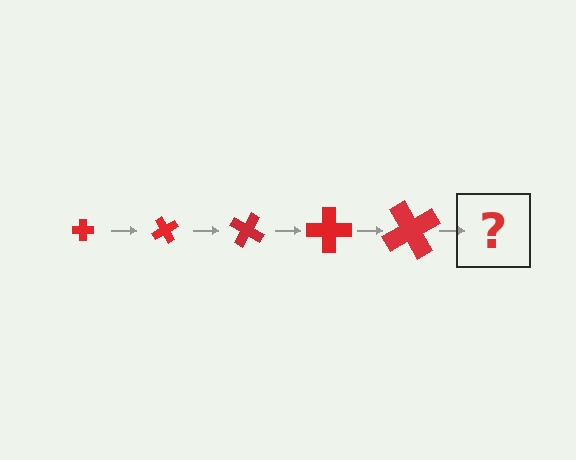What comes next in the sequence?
The next element should be a cross, larger than the previous one and rotated 300 degrees from the start.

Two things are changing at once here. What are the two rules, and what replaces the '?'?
The two rules are that the cross grows larger each step and it rotates 60 degrees each step. The '?' should be a cross, larger than the previous one and rotated 300 degrees from the start.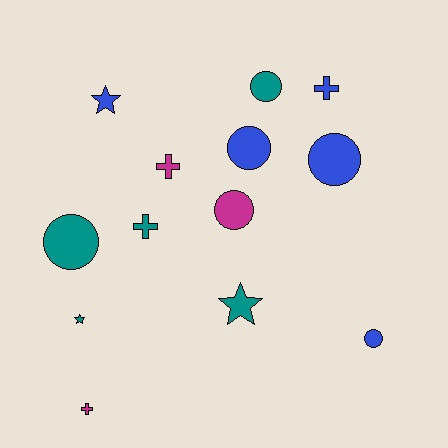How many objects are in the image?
There are 13 objects.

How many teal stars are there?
There are 2 teal stars.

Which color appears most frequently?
Blue, with 5 objects.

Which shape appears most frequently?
Circle, with 6 objects.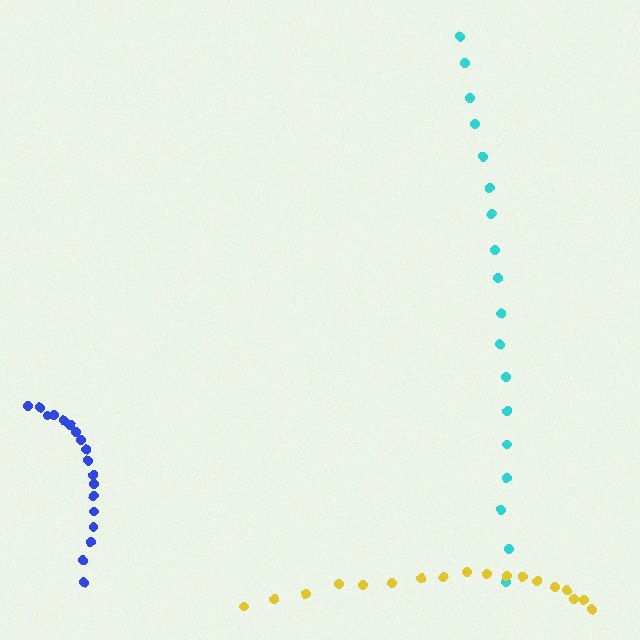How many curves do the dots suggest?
There are 3 distinct paths.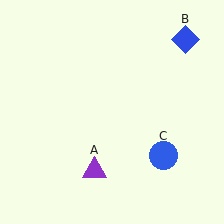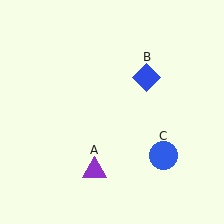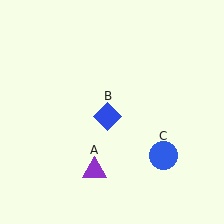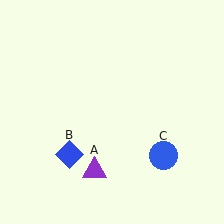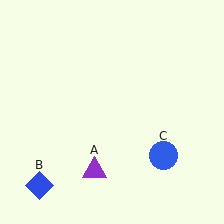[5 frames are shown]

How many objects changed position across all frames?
1 object changed position: blue diamond (object B).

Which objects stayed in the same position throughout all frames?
Purple triangle (object A) and blue circle (object C) remained stationary.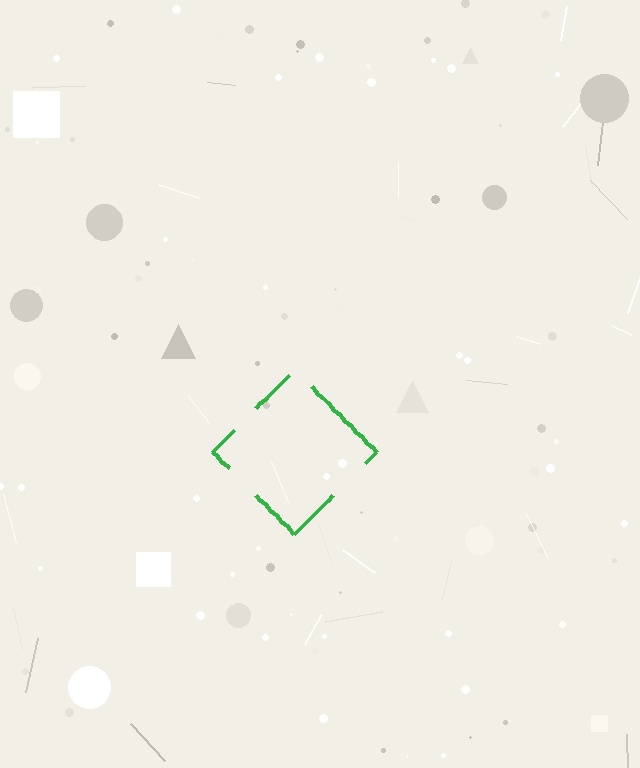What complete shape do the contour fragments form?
The contour fragments form a diamond.